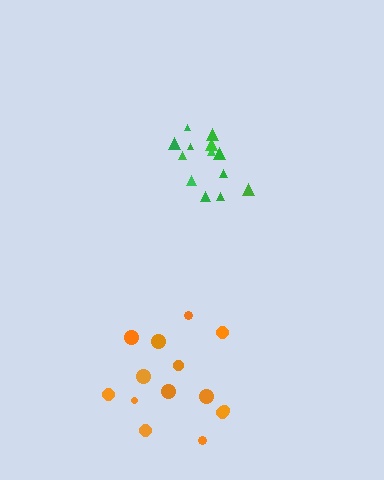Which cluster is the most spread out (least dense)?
Orange.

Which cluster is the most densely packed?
Green.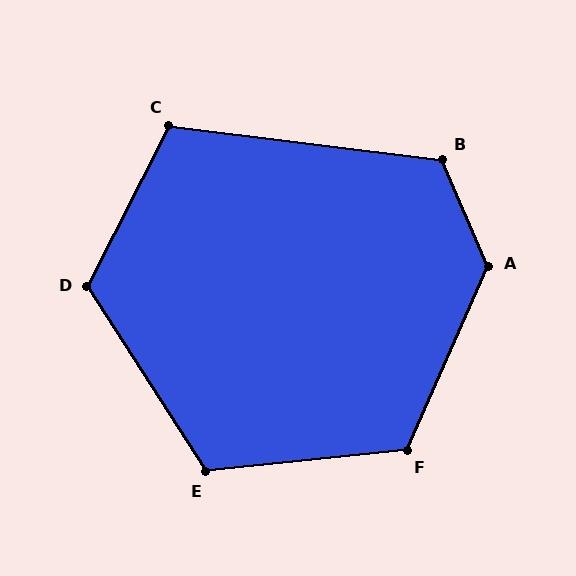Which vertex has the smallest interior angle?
C, at approximately 110 degrees.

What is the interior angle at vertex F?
Approximately 120 degrees (obtuse).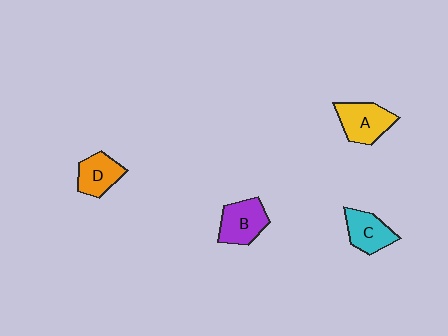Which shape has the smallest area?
Shape D (orange).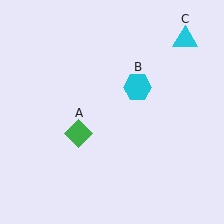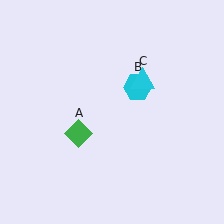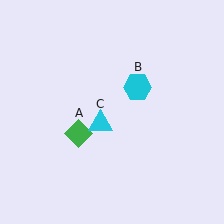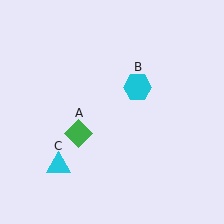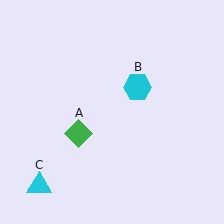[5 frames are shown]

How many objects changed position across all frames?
1 object changed position: cyan triangle (object C).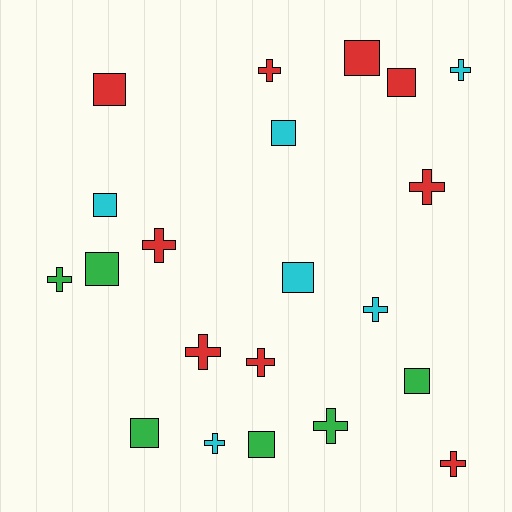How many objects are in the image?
There are 21 objects.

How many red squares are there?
There are 3 red squares.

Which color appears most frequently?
Red, with 9 objects.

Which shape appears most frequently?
Cross, with 11 objects.